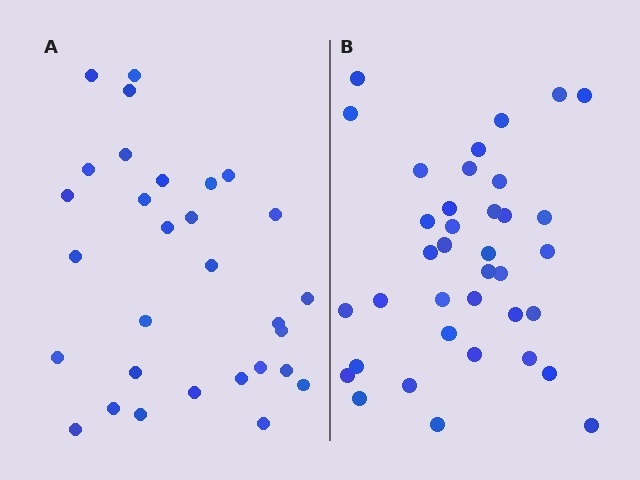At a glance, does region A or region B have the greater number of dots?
Region B (the right region) has more dots.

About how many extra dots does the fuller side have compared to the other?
Region B has roughly 8 or so more dots than region A.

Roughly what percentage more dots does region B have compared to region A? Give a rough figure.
About 25% more.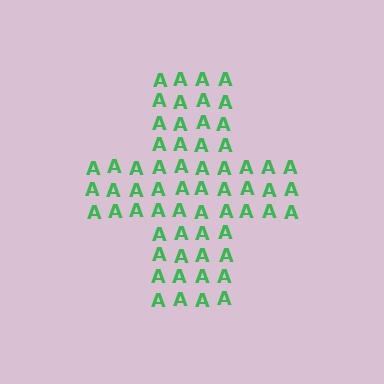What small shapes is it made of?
It is made of small letter A's.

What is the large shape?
The large shape is a cross.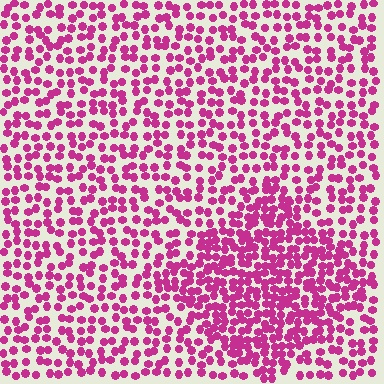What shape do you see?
I see a diamond.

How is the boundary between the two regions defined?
The boundary is defined by a change in element density (approximately 1.8x ratio). All elements are the same color, size, and shape.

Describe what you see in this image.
The image contains small magenta elements arranged at two different densities. A diamond-shaped region is visible where the elements are more densely packed than the surrounding area.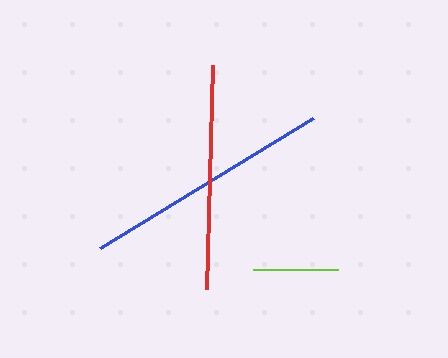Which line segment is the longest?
The blue line is the longest at approximately 249 pixels.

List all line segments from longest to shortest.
From longest to shortest: blue, red, lime.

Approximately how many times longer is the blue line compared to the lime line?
The blue line is approximately 2.9 times the length of the lime line.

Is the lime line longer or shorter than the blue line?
The blue line is longer than the lime line.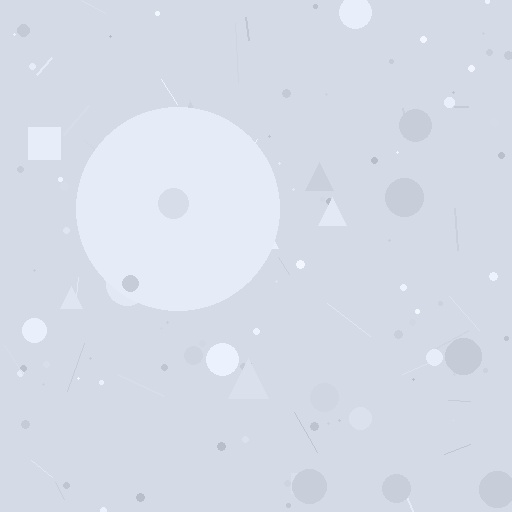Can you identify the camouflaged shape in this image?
The camouflaged shape is a circle.